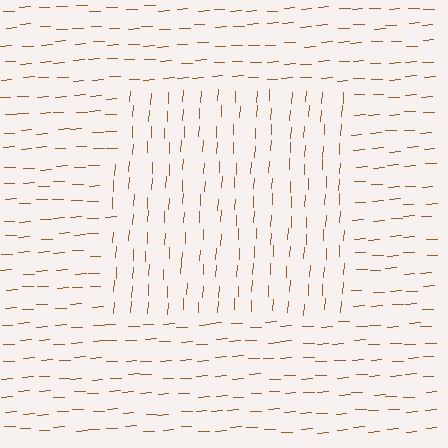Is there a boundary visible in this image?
Yes, there is a texture boundary formed by a change in line orientation.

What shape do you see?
I see a rectangle.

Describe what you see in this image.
The image is filled with small brown line segments. A rectangle region in the image has lines oriented differently from the surrounding lines, creating a visible texture boundary.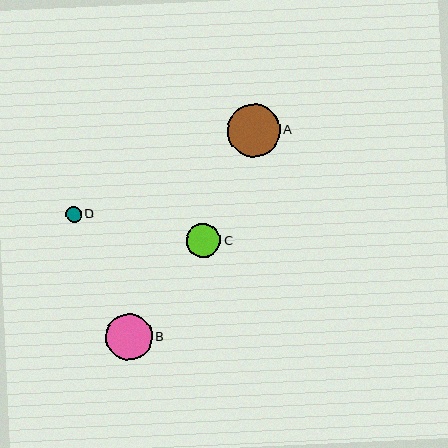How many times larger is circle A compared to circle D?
Circle A is approximately 3.3 times the size of circle D.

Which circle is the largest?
Circle A is the largest with a size of approximately 53 pixels.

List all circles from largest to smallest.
From largest to smallest: A, B, C, D.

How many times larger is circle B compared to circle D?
Circle B is approximately 2.9 times the size of circle D.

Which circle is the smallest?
Circle D is the smallest with a size of approximately 16 pixels.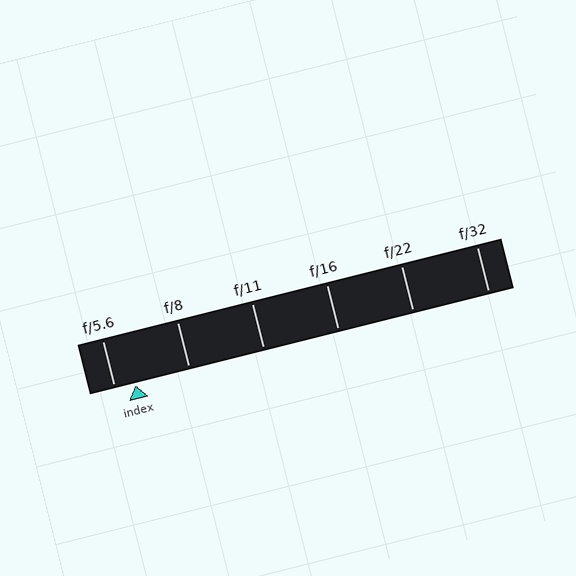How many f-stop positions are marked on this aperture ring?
There are 6 f-stop positions marked.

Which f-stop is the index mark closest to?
The index mark is closest to f/5.6.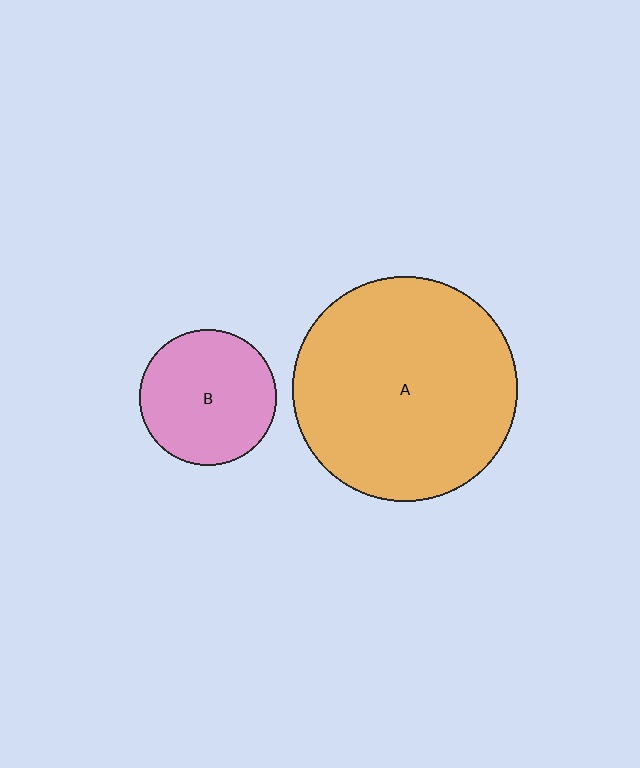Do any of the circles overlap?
No, none of the circles overlap.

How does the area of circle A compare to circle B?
Approximately 2.7 times.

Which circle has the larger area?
Circle A (orange).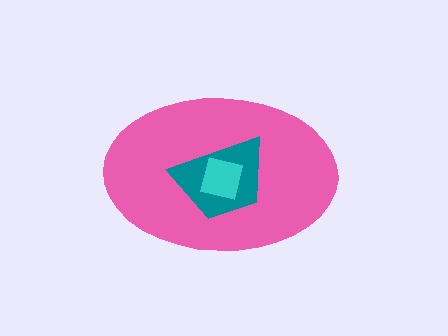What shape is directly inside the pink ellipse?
The teal trapezoid.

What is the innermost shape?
The cyan square.